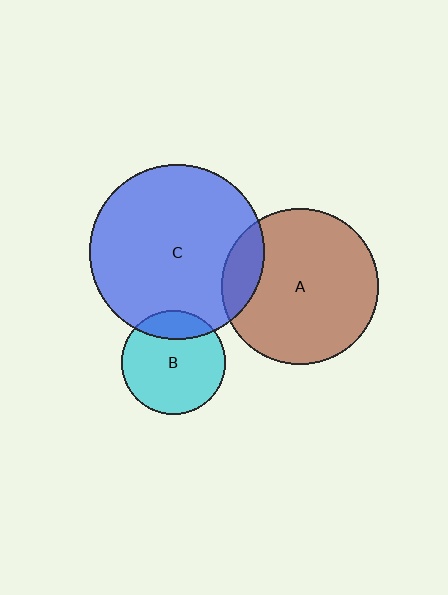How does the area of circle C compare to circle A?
Approximately 1.3 times.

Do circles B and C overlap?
Yes.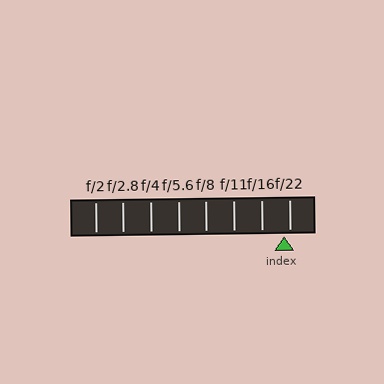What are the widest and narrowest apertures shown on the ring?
The widest aperture shown is f/2 and the narrowest is f/22.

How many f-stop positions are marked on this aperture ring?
There are 8 f-stop positions marked.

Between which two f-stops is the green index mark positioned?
The index mark is between f/16 and f/22.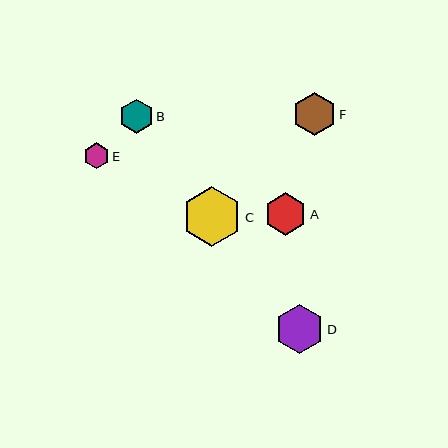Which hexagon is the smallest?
Hexagon E is the smallest with a size of approximately 26 pixels.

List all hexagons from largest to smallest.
From largest to smallest: C, D, F, A, B, E.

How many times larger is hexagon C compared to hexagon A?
Hexagon C is approximately 1.4 times the size of hexagon A.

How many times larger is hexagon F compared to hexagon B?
Hexagon F is approximately 1.3 times the size of hexagon B.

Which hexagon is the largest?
Hexagon C is the largest with a size of approximately 59 pixels.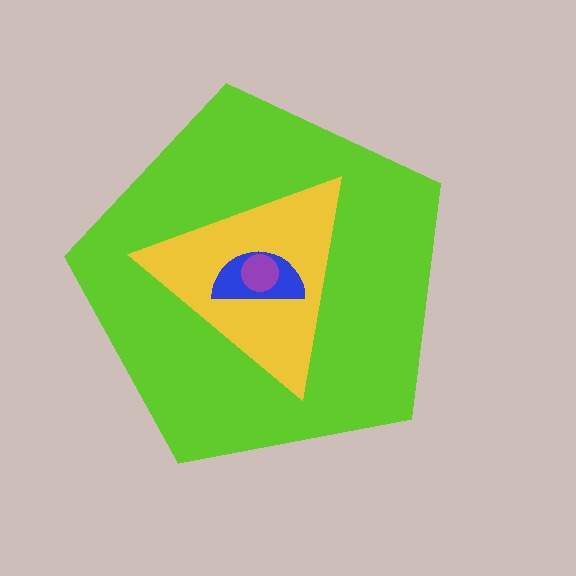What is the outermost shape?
The lime pentagon.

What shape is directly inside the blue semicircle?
The purple circle.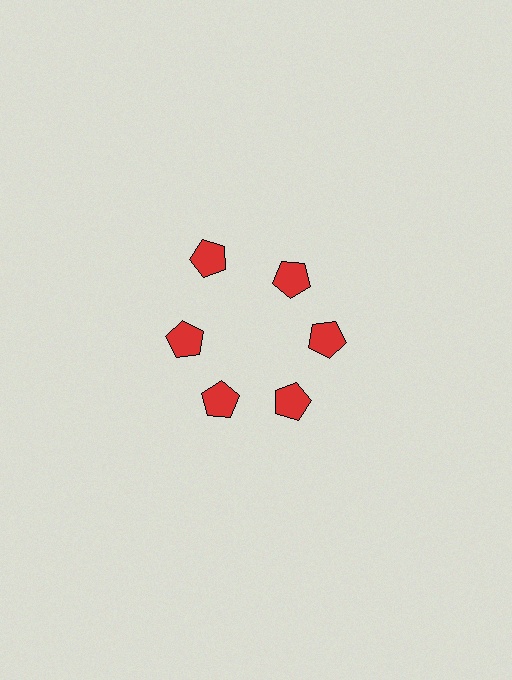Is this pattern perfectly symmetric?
No. The 6 red pentagons are arranged in a ring, but one element near the 11 o'clock position is pushed outward from the center, breaking the 6-fold rotational symmetry.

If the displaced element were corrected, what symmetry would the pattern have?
It would have 6-fold rotational symmetry — the pattern would map onto itself every 60 degrees.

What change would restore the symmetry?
The symmetry would be restored by moving it inward, back onto the ring so that all 6 pentagons sit at equal angles and equal distance from the center.